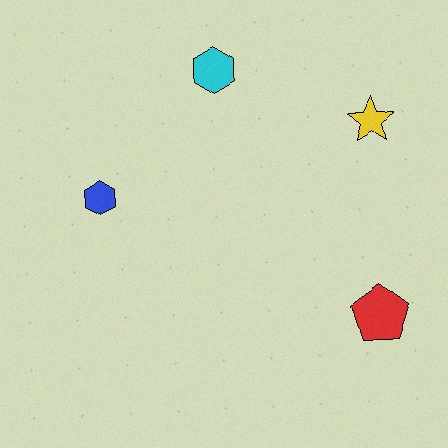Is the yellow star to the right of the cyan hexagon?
Yes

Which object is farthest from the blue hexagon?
The red pentagon is farthest from the blue hexagon.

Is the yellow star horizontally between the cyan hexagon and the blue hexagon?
No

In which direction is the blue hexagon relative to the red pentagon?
The blue hexagon is to the left of the red pentagon.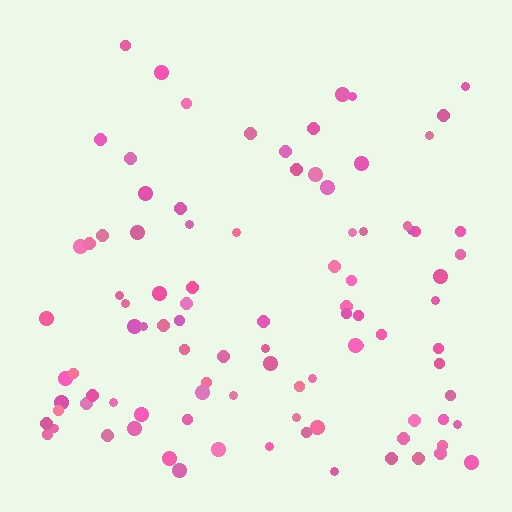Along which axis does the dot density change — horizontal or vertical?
Vertical.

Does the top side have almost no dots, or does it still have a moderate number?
Still a moderate number, just noticeably fewer than the bottom.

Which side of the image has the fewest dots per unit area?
The top.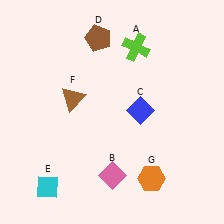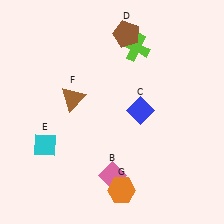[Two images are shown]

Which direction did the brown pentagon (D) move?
The brown pentagon (D) moved right.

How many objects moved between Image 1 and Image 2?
3 objects moved between the two images.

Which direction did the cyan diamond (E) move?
The cyan diamond (E) moved up.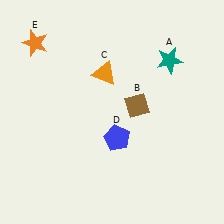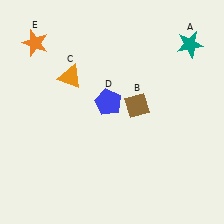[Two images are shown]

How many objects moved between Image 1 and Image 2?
3 objects moved between the two images.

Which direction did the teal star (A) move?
The teal star (A) moved right.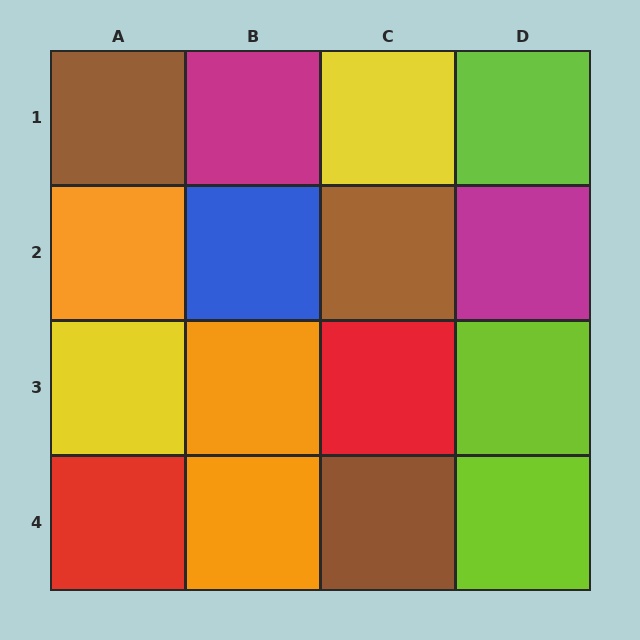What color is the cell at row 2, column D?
Magenta.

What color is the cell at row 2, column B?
Blue.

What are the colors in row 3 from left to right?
Yellow, orange, red, lime.